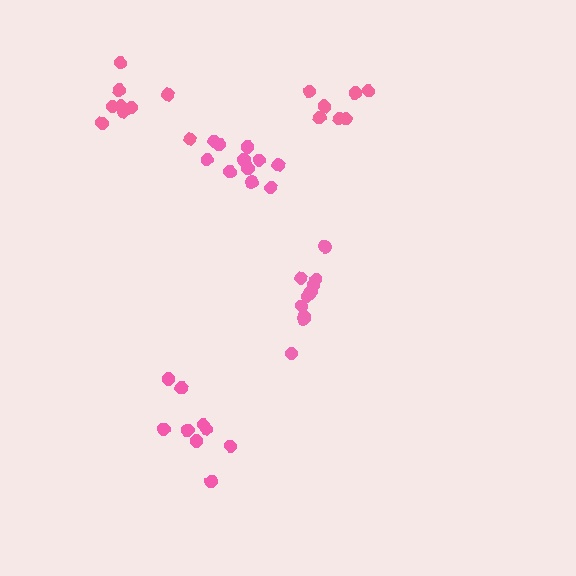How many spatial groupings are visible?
There are 5 spatial groupings.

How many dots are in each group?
Group 1: 11 dots, Group 2: 11 dots, Group 3: 9 dots, Group 4: 7 dots, Group 5: 9 dots (47 total).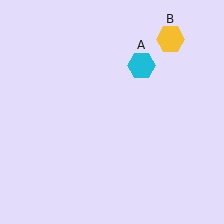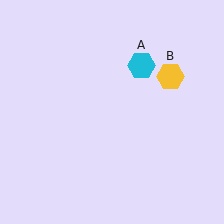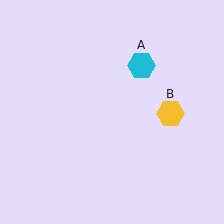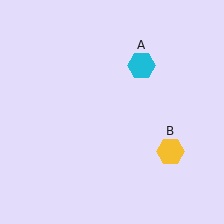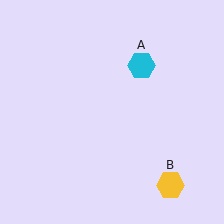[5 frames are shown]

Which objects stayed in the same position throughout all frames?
Cyan hexagon (object A) remained stationary.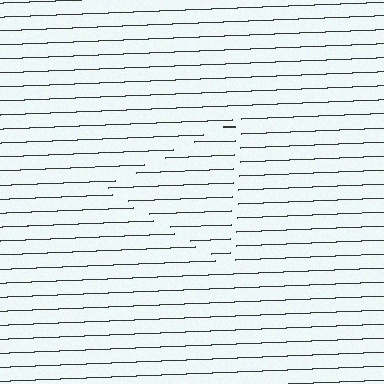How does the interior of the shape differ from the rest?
The interior of the shape contains the same grating, shifted by half a period — the contour is defined by the phase discontinuity where line-ends from the inner and outer gratings abut.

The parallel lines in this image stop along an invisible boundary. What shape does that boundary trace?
An illusory triangle. The interior of the shape contains the same grating, shifted by half a period — the contour is defined by the phase discontinuity where line-ends from the inner and outer gratings abut.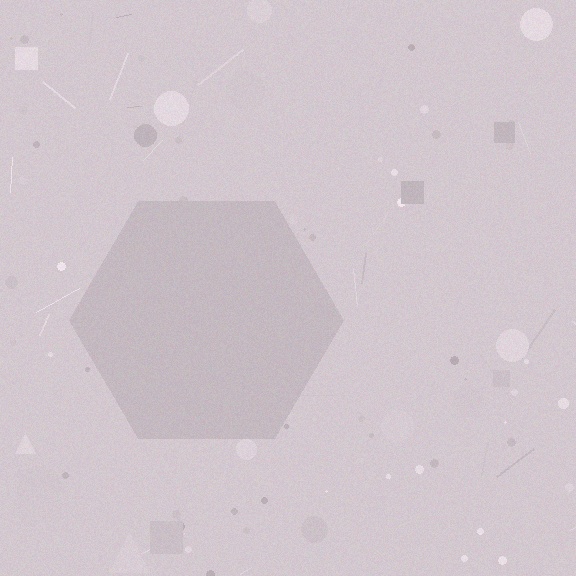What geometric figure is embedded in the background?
A hexagon is embedded in the background.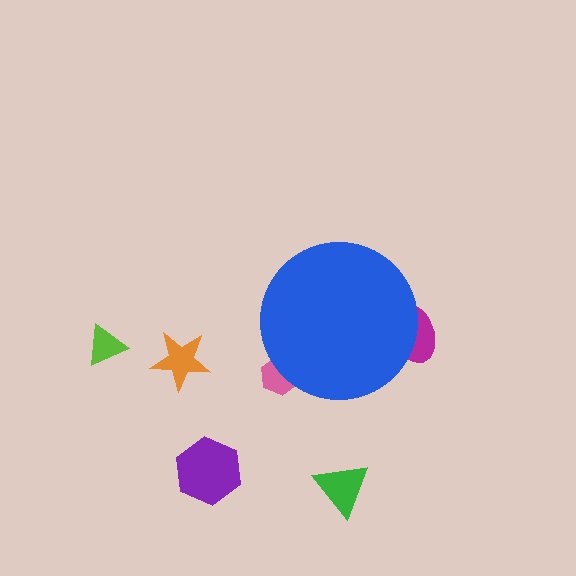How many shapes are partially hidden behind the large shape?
2 shapes are partially hidden.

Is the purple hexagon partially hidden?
No, the purple hexagon is fully visible.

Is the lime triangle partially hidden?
No, the lime triangle is fully visible.